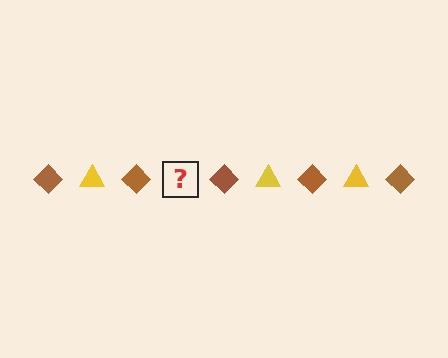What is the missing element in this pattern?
The missing element is a yellow triangle.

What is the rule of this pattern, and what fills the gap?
The rule is that the pattern alternates between brown diamond and yellow triangle. The gap should be filled with a yellow triangle.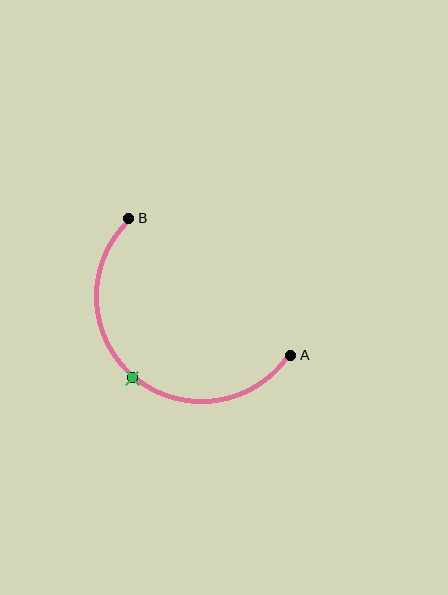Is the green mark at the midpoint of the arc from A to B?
Yes. The green mark lies on the arc at equal arc-length from both A and B — it is the arc midpoint.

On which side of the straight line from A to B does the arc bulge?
The arc bulges below and to the left of the straight line connecting A and B.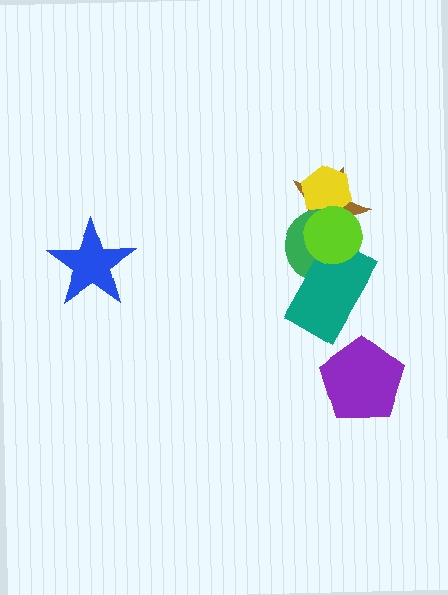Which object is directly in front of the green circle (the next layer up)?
The teal rectangle is directly in front of the green circle.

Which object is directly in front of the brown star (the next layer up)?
The yellow hexagon is directly in front of the brown star.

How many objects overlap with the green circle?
4 objects overlap with the green circle.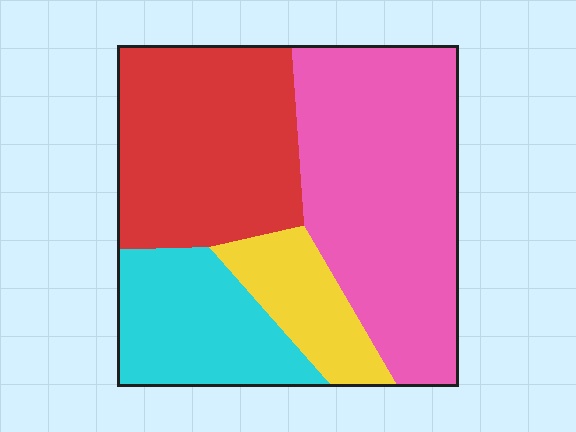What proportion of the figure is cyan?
Cyan takes up about one sixth (1/6) of the figure.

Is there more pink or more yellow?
Pink.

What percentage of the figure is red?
Red takes up between a sixth and a third of the figure.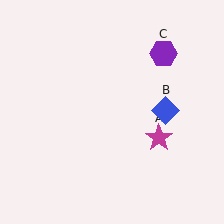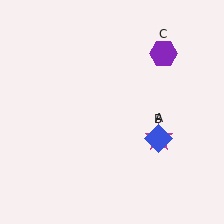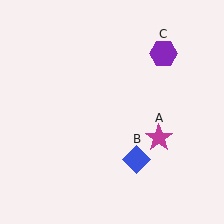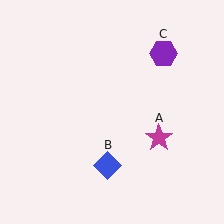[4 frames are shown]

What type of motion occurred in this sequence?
The blue diamond (object B) rotated clockwise around the center of the scene.